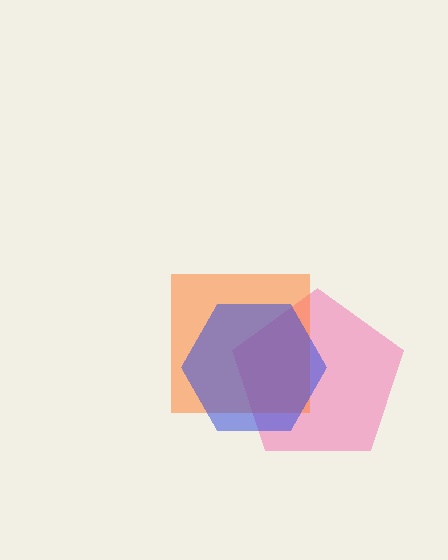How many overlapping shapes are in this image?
There are 3 overlapping shapes in the image.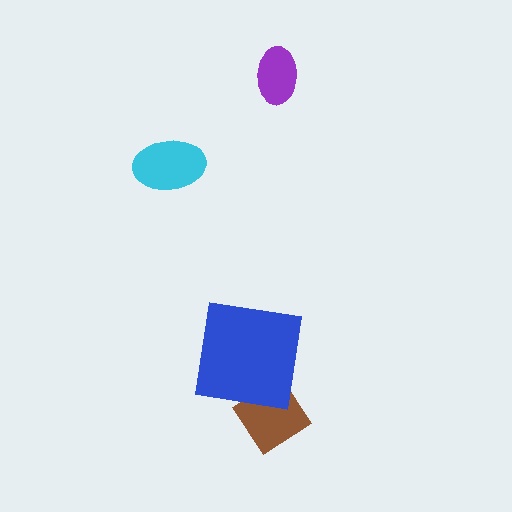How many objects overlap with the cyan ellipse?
0 objects overlap with the cyan ellipse.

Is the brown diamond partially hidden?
Yes, it is partially covered by another shape.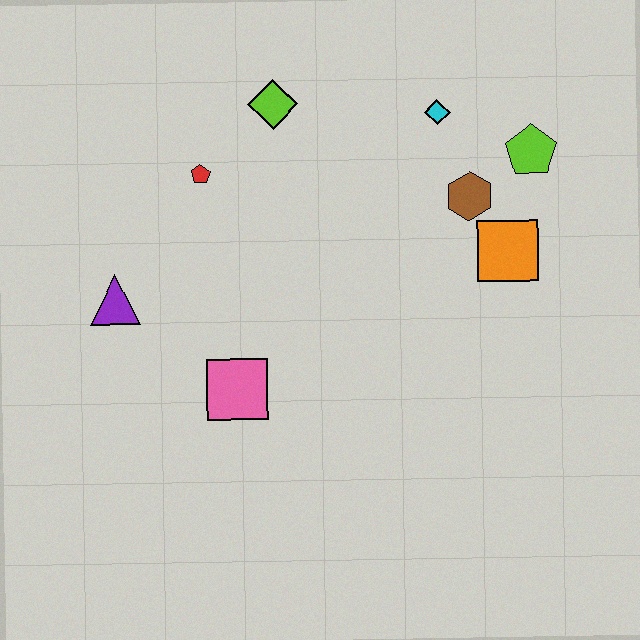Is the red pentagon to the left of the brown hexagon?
Yes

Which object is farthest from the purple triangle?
The lime pentagon is farthest from the purple triangle.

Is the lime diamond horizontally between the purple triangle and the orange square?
Yes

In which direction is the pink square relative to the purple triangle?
The pink square is to the right of the purple triangle.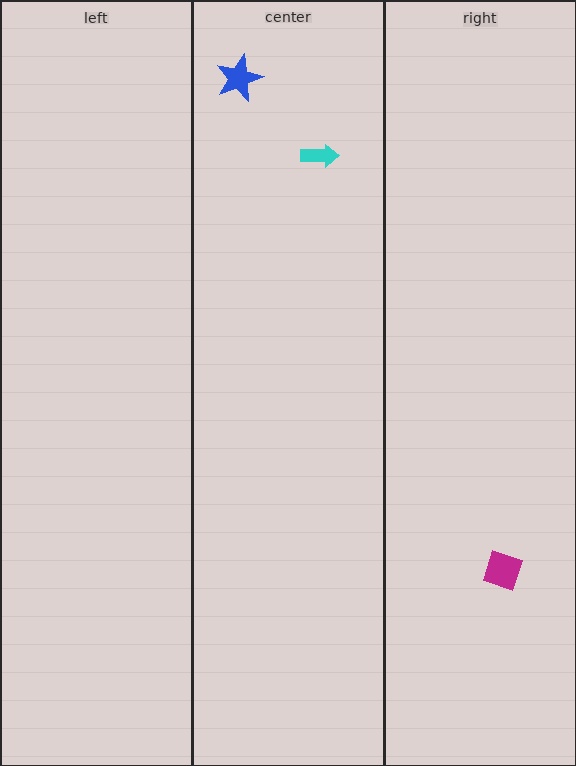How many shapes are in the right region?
1.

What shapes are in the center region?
The cyan arrow, the blue star.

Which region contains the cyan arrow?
The center region.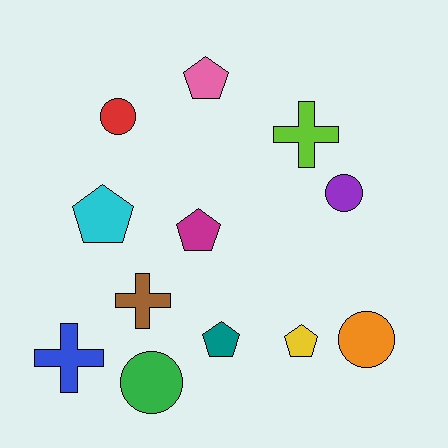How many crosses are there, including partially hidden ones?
There are 3 crosses.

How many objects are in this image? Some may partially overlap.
There are 12 objects.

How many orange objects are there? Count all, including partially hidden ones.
There is 1 orange object.